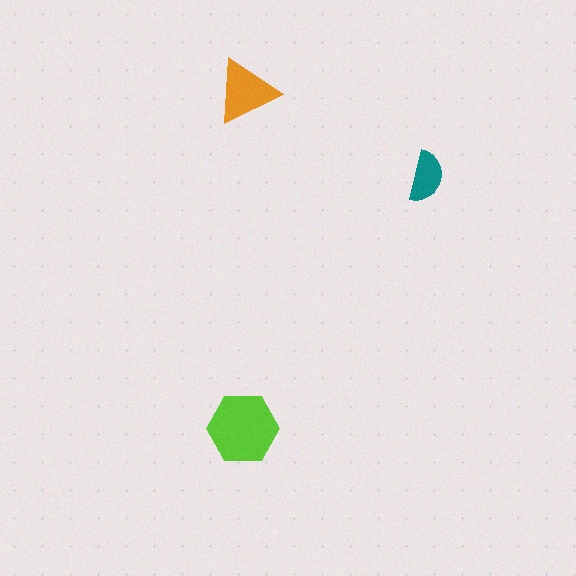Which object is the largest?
The lime hexagon.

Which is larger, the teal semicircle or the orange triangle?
The orange triangle.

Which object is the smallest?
The teal semicircle.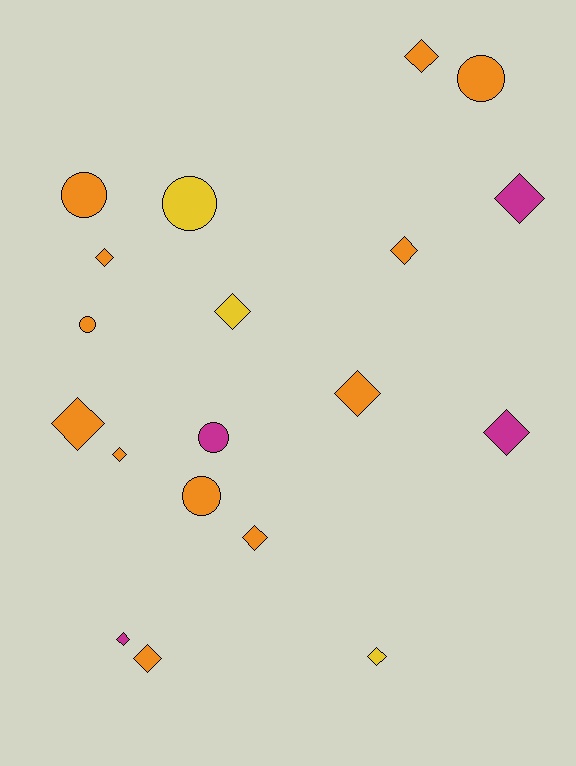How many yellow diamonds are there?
There are 2 yellow diamonds.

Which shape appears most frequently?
Diamond, with 13 objects.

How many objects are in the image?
There are 19 objects.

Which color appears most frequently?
Orange, with 12 objects.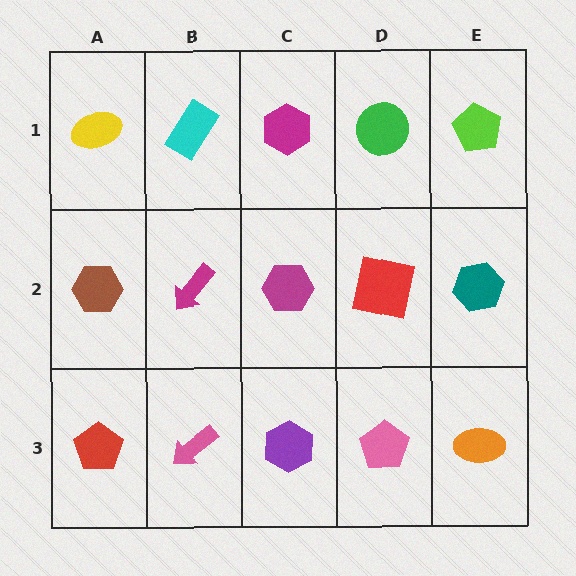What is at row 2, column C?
A magenta hexagon.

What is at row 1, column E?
A lime pentagon.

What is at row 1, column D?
A green circle.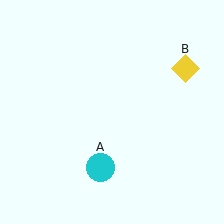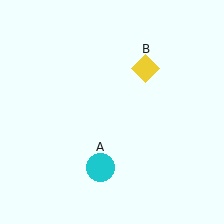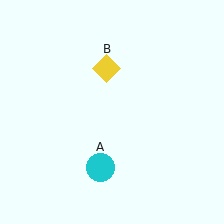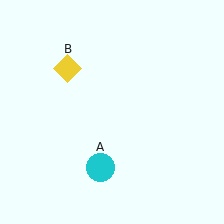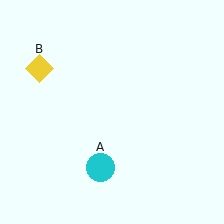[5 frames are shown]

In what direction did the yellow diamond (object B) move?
The yellow diamond (object B) moved left.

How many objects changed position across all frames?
1 object changed position: yellow diamond (object B).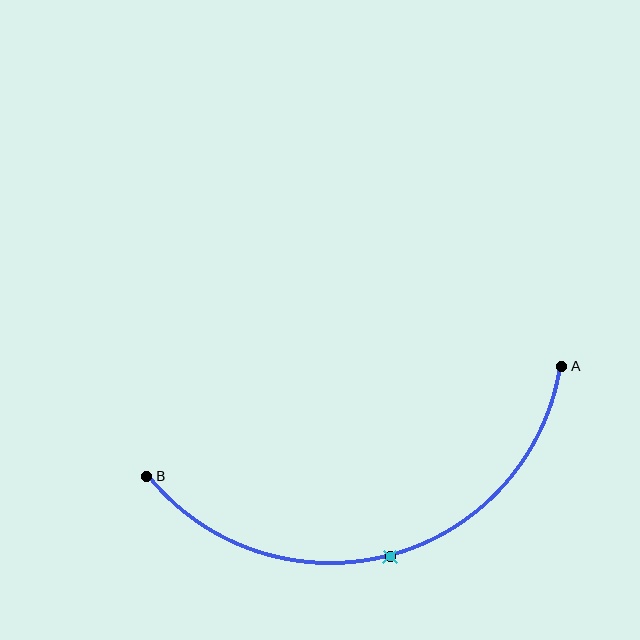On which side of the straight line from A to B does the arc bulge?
The arc bulges below the straight line connecting A and B.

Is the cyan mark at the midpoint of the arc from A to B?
Yes. The cyan mark lies on the arc at equal arc-length from both A and B — it is the arc midpoint.